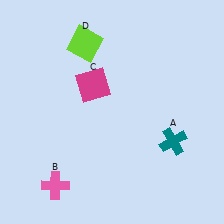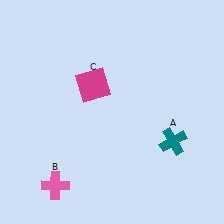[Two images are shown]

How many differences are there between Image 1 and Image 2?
There is 1 difference between the two images.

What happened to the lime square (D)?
The lime square (D) was removed in Image 2. It was in the top-left area of Image 1.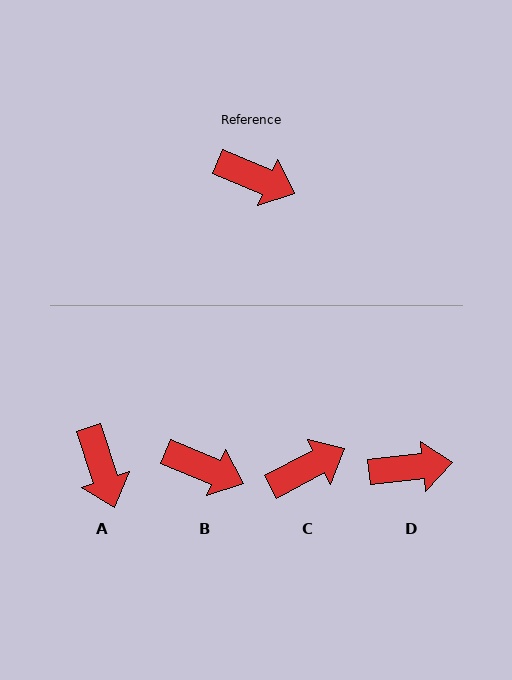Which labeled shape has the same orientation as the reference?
B.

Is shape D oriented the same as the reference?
No, it is off by about 29 degrees.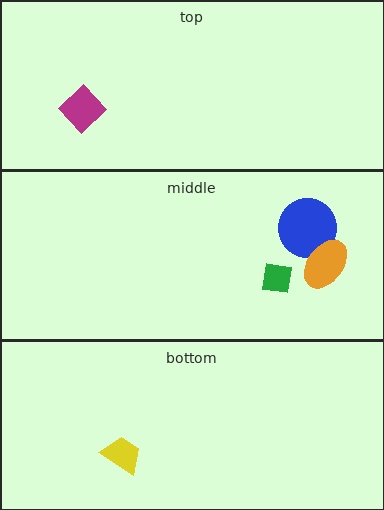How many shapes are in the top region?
1.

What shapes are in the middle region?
The green square, the blue circle, the orange ellipse.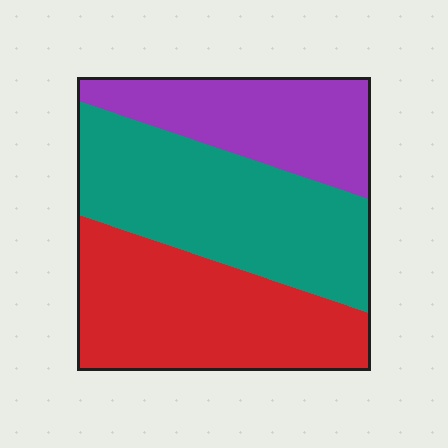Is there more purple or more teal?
Teal.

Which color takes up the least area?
Purple, at roughly 25%.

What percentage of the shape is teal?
Teal takes up about two fifths (2/5) of the shape.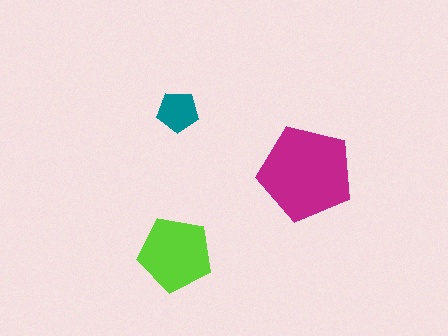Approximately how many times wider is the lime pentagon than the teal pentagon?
About 2 times wider.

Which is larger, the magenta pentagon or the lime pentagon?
The magenta one.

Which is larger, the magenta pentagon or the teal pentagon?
The magenta one.